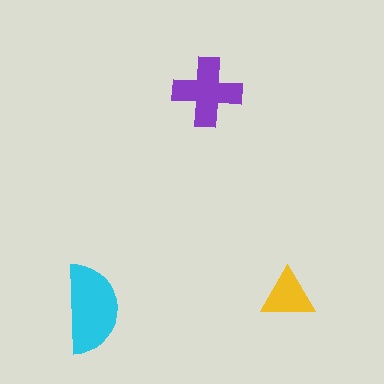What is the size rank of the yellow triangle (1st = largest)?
3rd.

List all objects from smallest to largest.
The yellow triangle, the purple cross, the cyan semicircle.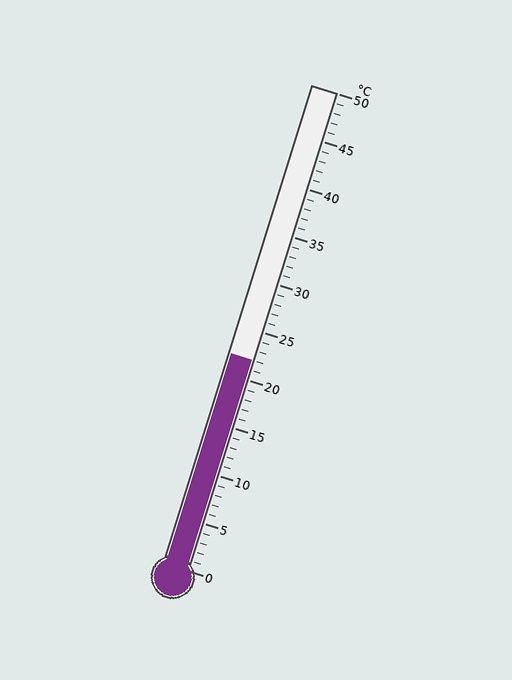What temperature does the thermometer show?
The thermometer shows approximately 22°C.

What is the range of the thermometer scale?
The thermometer scale ranges from 0°C to 50°C.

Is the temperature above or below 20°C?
The temperature is above 20°C.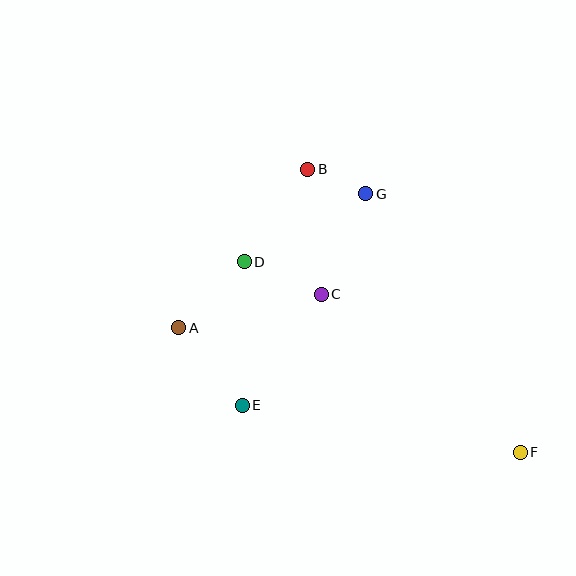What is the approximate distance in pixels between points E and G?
The distance between E and G is approximately 245 pixels.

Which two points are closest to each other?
Points B and G are closest to each other.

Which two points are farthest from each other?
Points A and F are farthest from each other.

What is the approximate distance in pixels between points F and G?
The distance between F and G is approximately 301 pixels.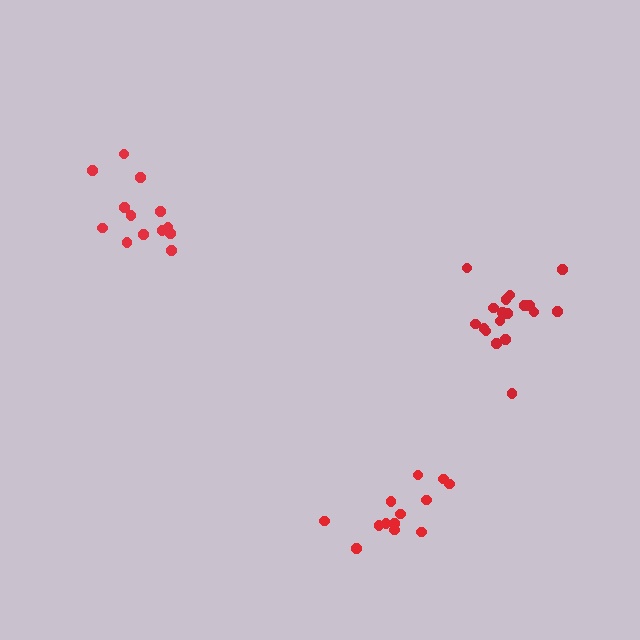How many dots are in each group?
Group 1: 19 dots, Group 2: 13 dots, Group 3: 13 dots (45 total).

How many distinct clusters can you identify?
There are 3 distinct clusters.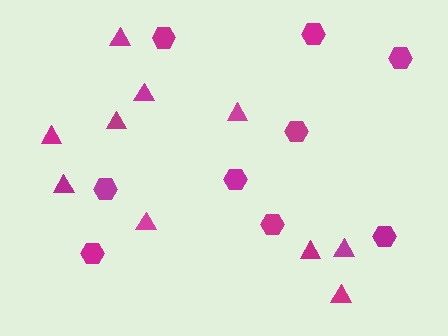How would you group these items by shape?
There are 2 groups: one group of hexagons (9) and one group of triangles (10).